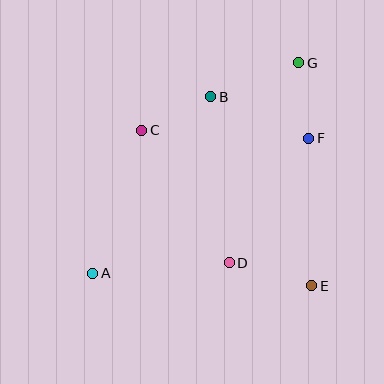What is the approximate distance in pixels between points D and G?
The distance between D and G is approximately 212 pixels.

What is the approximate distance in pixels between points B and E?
The distance between B and E is approximately 214 pixels.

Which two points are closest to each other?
Points F and G are closest to each other.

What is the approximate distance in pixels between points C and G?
The distance between C and G is approximately 171 pixels.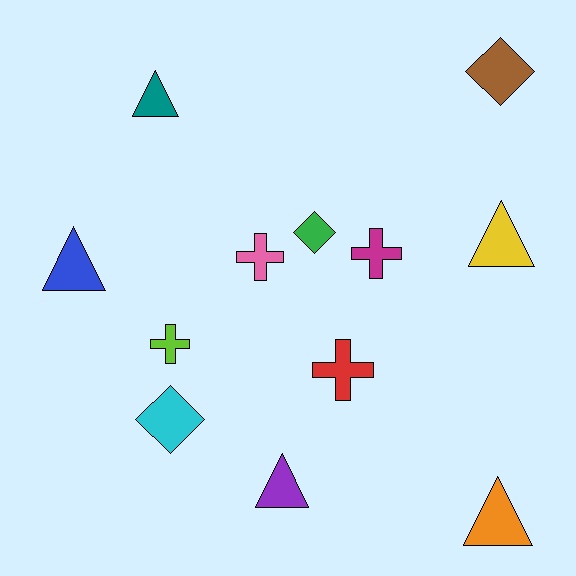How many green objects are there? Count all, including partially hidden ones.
There is 1 green object.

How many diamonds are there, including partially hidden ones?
There are 3 diamonds.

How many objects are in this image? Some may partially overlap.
There are 12 objects.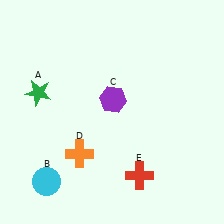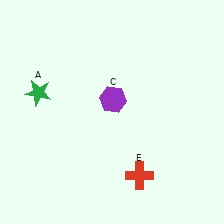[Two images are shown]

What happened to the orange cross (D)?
The orange cross (D) was removed in Image 2. It was in the bottom-left area of Image 1.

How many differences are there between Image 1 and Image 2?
There are 2 differences between the two images.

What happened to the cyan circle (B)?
The cyan circle (B) was removed in Image 2. It was in the bottom-left area of Image 1.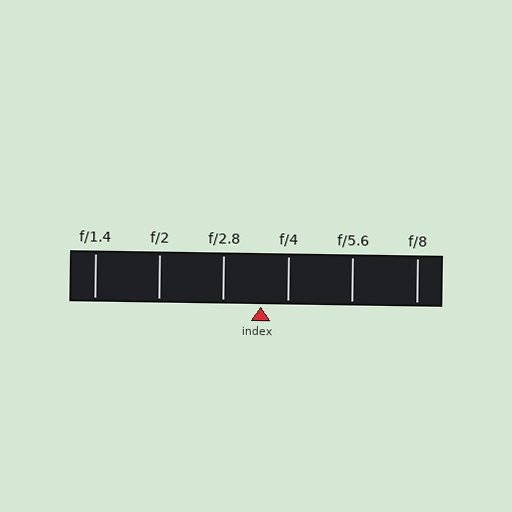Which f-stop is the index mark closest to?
The index mark is closest to f/4.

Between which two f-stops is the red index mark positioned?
The index mark is between f/2.8 and f/4.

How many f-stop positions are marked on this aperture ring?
There are 6 f-stop positions marked.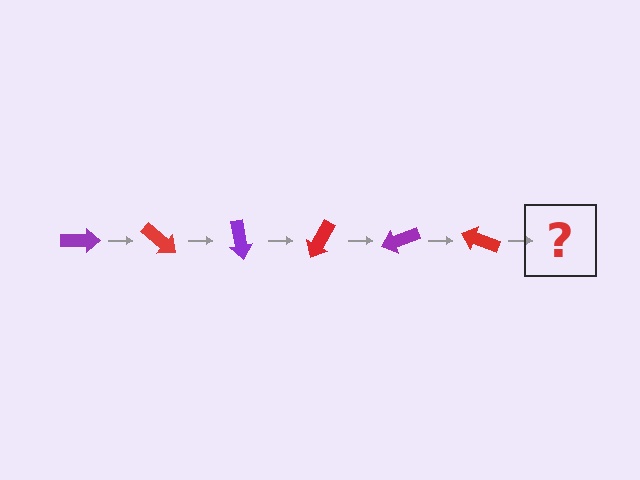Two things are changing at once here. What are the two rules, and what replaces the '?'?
The two rules are that it rotates 40 degrees each step and the color cycles through purple and red. The '?' should be a purple arrow, rotated 240 degrees from the start.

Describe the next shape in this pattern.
It should be a purple arrow, rotated 240 degrees from the start.